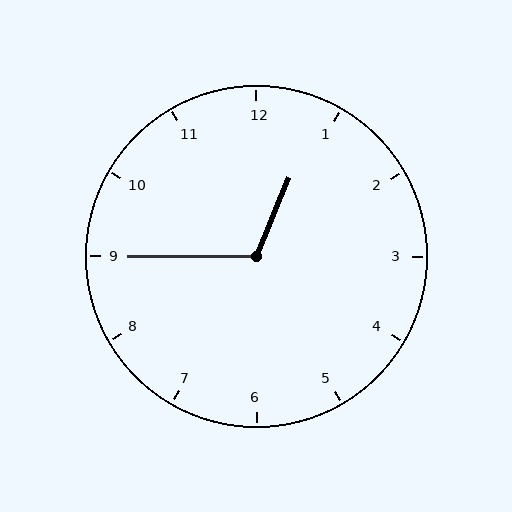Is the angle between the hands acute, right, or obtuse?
It is obtuse.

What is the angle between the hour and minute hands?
Approximately 112 degrees.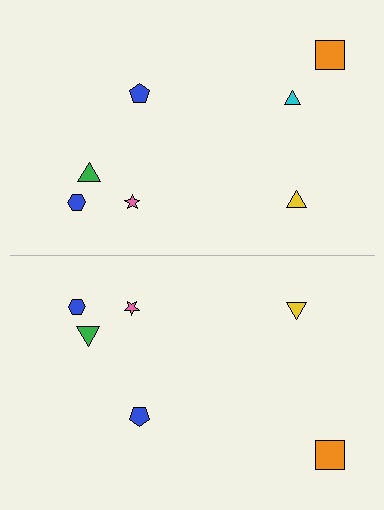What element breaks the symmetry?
A cyan triangle is missing from the bottom side.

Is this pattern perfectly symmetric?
No, the pattern is not perfectly symmetric. A cyan triangle is missing from the bottom side.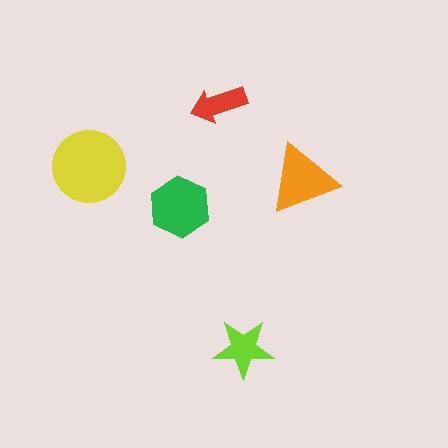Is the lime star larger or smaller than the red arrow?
Larger.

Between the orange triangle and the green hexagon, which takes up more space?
The green hexagon.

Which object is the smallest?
The red arrow.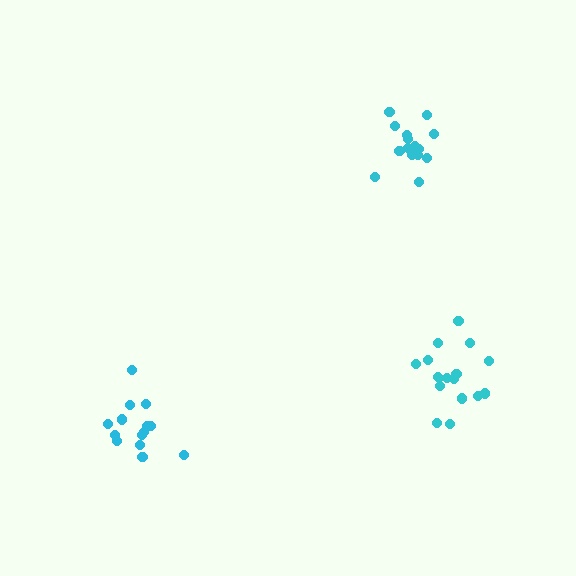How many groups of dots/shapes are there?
There are 3 groups.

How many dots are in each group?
Group 1: 14 dots, Group 2: 16 dots, Group 3: 17 dots (47 total).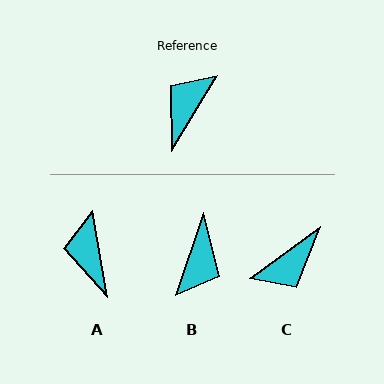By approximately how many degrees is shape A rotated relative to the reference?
Approximately 41 degrees counter-clockwise.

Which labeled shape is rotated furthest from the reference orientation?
B, about 167 degrees away.